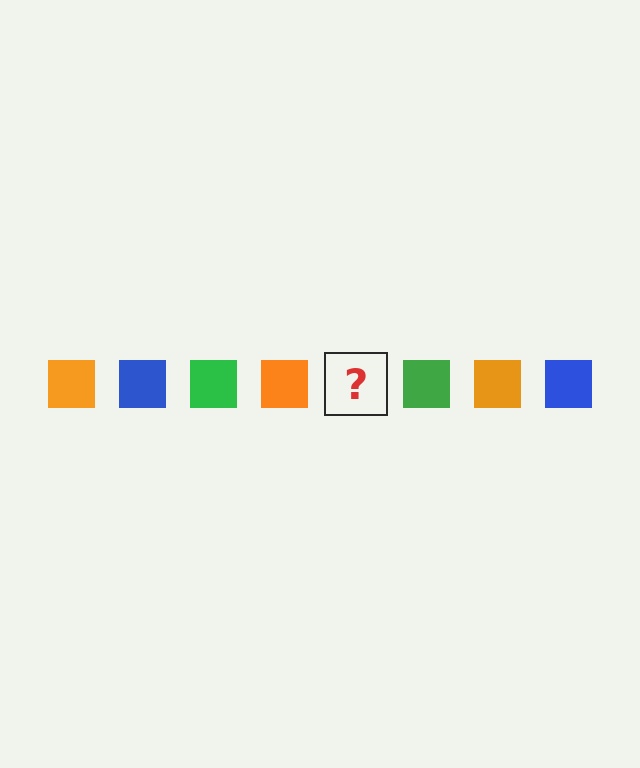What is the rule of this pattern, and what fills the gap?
The rule is that the pattern cycles through orange, blue, green squares. The gap should be filled with a blue square.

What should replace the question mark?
The question mark should be replaced with a blue square.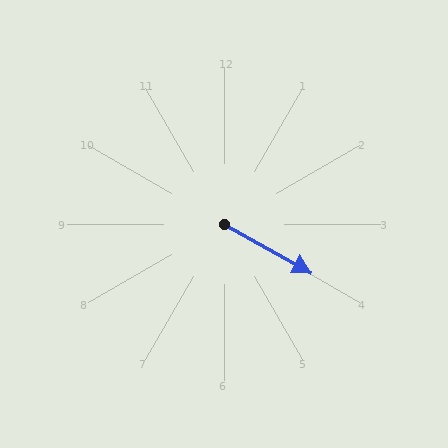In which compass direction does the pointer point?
Southeast.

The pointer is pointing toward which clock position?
Roughly 4 o'clock.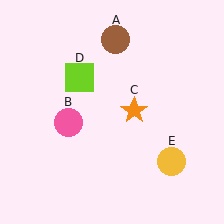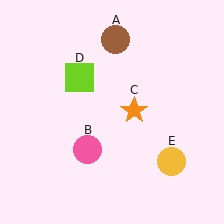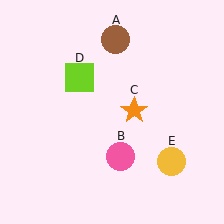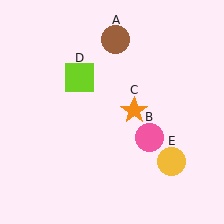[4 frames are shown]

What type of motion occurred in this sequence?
The pink circle (object B) rotated counterclockwise around the center of the scene.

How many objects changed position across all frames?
1 object changed position: pink circle (object B).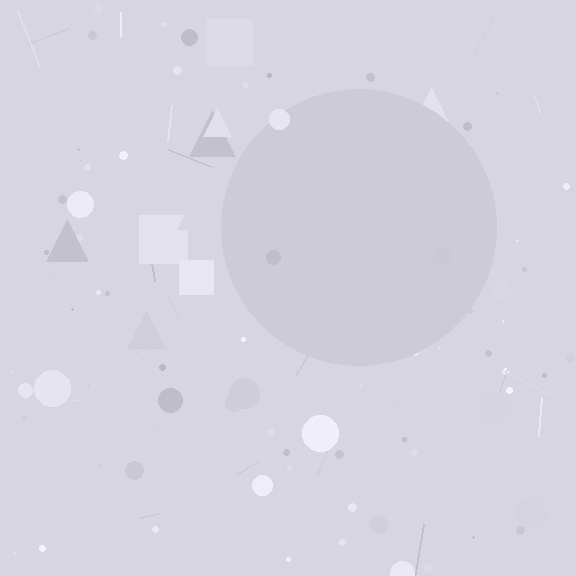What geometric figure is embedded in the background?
A circle is embedded in the background.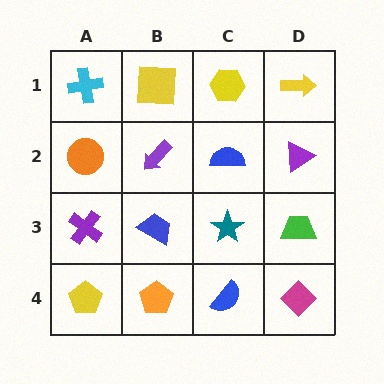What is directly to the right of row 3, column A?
A blue trapezoid.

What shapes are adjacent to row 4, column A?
A purple cross (row 3, column A), an orange pentagon (row 4, column B).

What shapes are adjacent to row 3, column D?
A purple triangle (row 2, column D), a magenta diamond (row 4, column D), a teal star (row 3, column C).